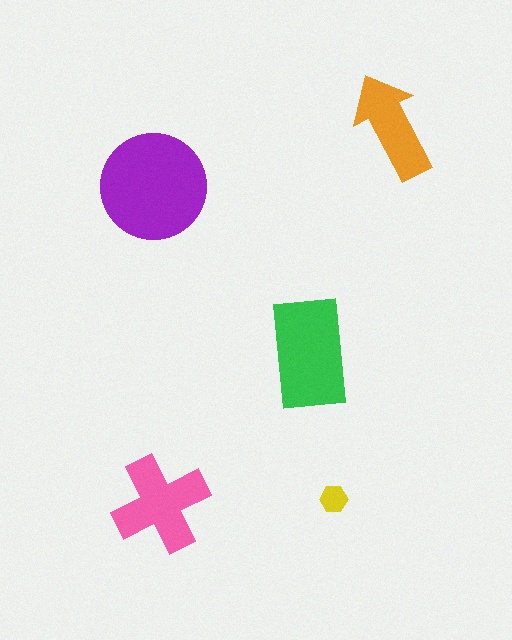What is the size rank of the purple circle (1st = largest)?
1st.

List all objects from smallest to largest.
The yellow hexagon, the orange arrow, the pink cross, the green rectangle, the purple circle.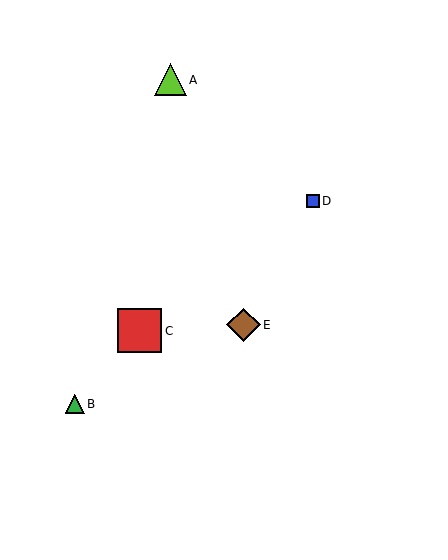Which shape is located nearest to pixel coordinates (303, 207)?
The blue square (labeled D) at (313, 201) is nearest to that location.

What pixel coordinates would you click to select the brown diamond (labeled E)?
Click at (243, 325) to select the brown diamond E.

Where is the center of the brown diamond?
The center of the brown diamond is at (243, 325).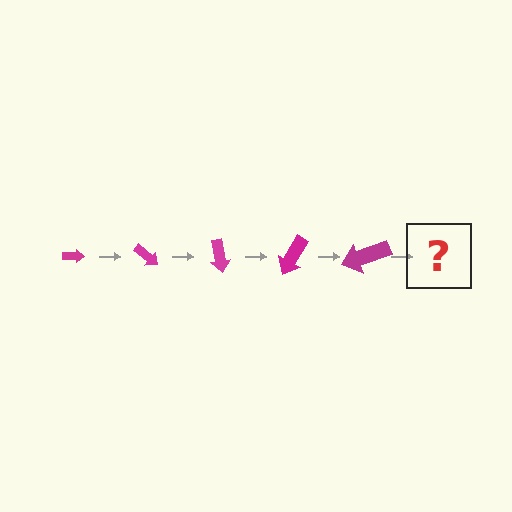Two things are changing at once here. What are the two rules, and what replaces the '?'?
The two rules are that the arrow grows larger each step and it rotates 40 degrees each step. The '?' should be an arrow, larger than the previous one and rotated 200 degrees from the start.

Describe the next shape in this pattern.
It should be an arrow, larger than the previous one and rotated 200 degrees from the start.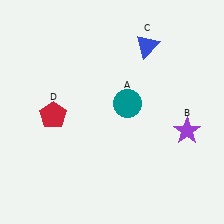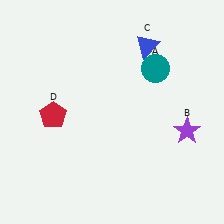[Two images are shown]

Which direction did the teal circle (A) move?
The teal circle (A) moved up.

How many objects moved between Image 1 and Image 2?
1 object moved between the two images.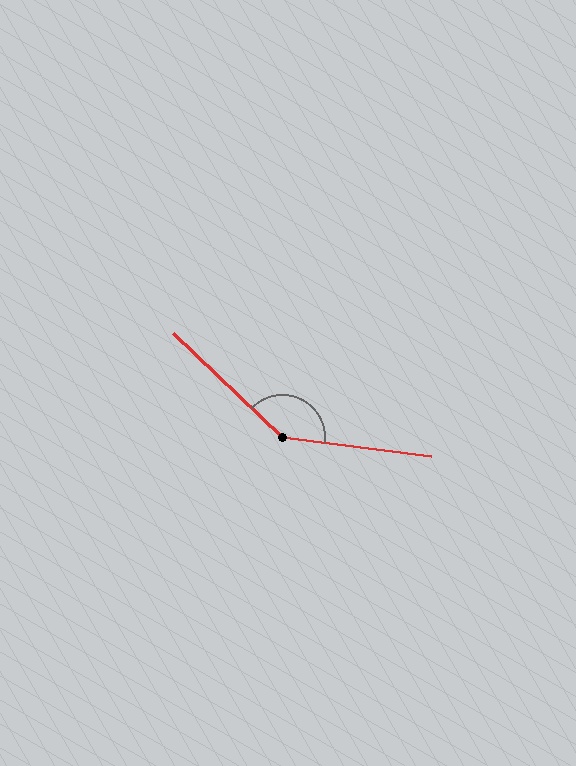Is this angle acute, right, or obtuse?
It is obtuse.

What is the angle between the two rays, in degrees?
Approximately 144 degrees.